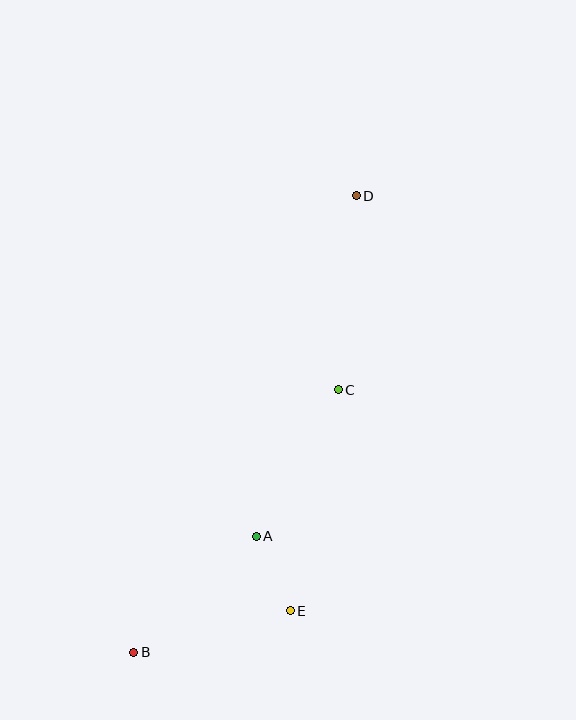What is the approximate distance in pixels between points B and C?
The distance between B and C is approximately 333 pixels.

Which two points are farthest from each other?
Points B and D are farthest from each other.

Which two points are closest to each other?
Points A and E are closest to each other.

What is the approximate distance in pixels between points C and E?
The distance between C and E is approximately 226 pixels.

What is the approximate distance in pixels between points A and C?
The distance between A and C is approximately 168 pixels.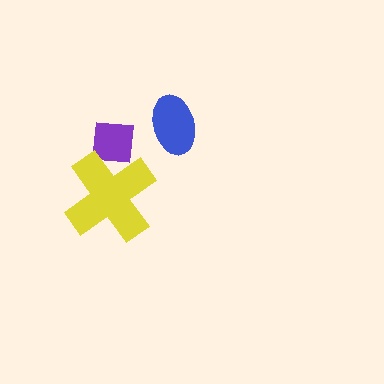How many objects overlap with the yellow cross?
1 object overlaps with the yellow cross.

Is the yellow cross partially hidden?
No, no other shape covers it.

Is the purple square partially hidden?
Yes, it is partially covered by another shape.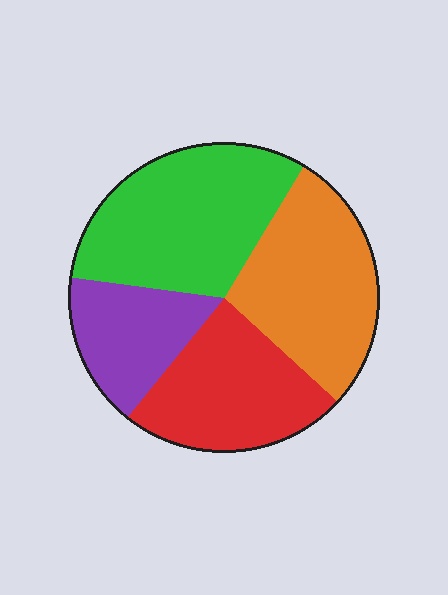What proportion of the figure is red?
Red covers about 25% of the figure.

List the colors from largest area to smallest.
From largest to smallest: green, orange, red, purple.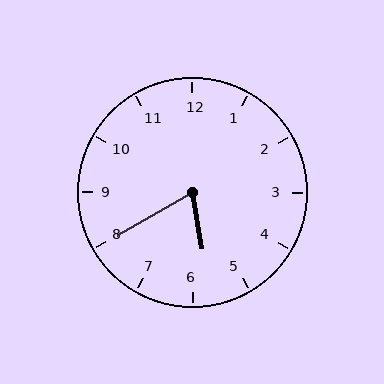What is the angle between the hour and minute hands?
Approximately 70 degrees.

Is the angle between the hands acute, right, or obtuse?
It is acute.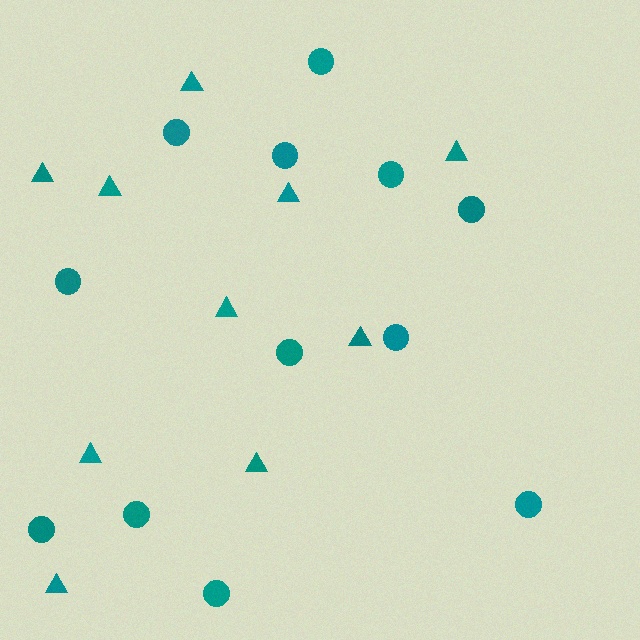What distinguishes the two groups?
There are 2 groups: one group of triangles (10) and one group of circles (12).